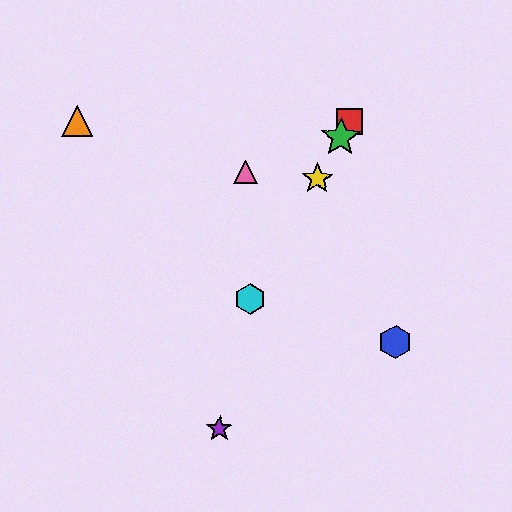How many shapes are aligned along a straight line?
4 shapes (the red square, the green star, the yellow star, the cyan hexagon) are aligned along a straight line.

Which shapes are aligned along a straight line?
The red square, the green star, the yellow star, the cyan hexagon are aligned along a straight line.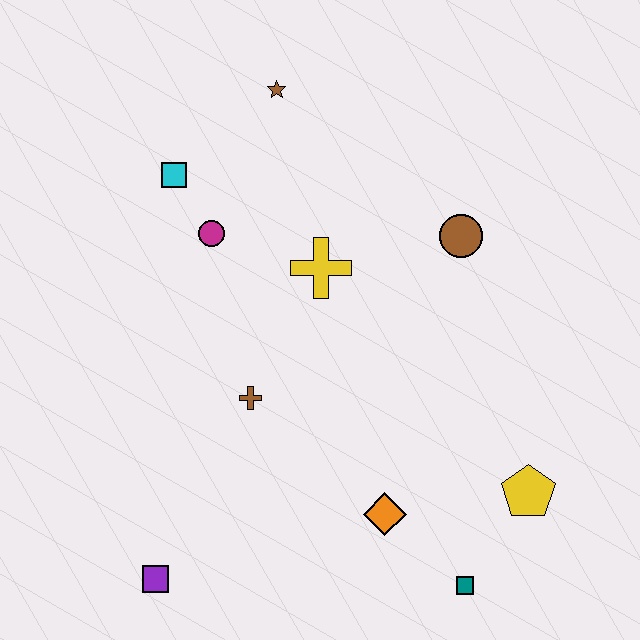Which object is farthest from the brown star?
The teal square is farthest from the brown star.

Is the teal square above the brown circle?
No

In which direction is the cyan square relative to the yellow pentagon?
The cyan square is to the left of the yellow pentagon.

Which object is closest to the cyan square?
The magenta circle is closest to the cyan square.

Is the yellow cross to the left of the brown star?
No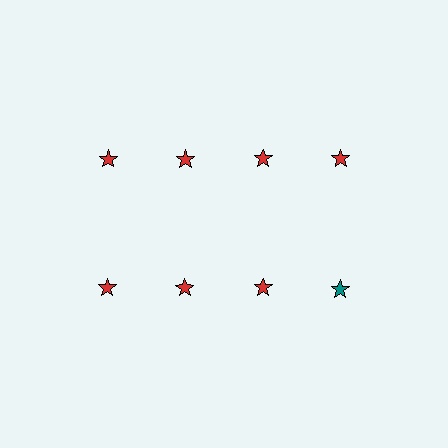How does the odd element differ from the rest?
It has a different color: teal instead of red.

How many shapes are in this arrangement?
There are 8 shapes arranged in a grid pattern.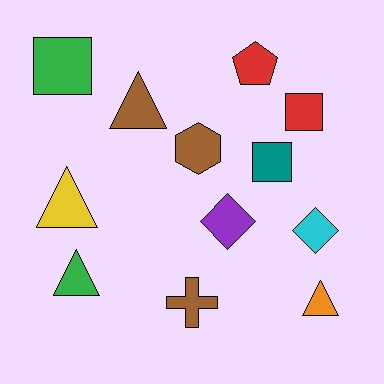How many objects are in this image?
There are 12 objects.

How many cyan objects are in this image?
There is 1 cyan object.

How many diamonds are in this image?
There are 2 diamonds.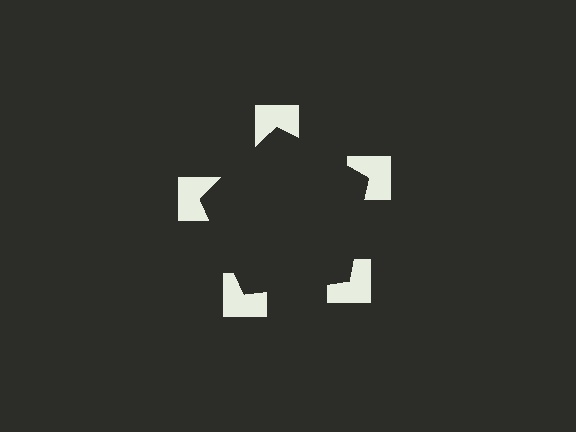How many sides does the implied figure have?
5 sides.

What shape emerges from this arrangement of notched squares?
An illusory pentagon — its edges are inferred from the aligned wedge cuts in the notched squares, not physically drawn.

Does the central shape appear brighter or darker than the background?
It typically appears slightly darker than the background, even though no actual brightness change is drawn.